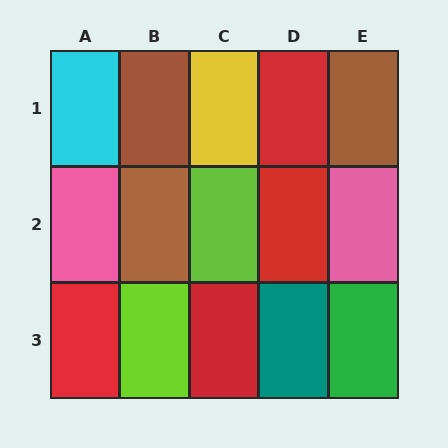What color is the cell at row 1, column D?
Red.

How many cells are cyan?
1 cell is cyan.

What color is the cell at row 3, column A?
Red.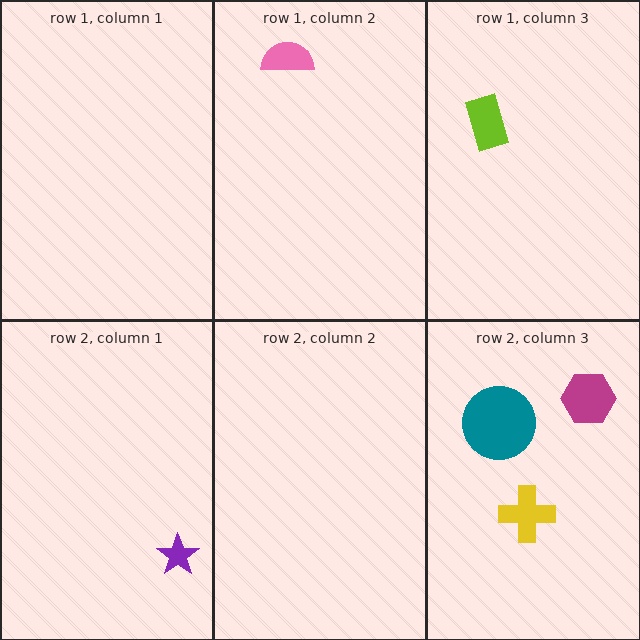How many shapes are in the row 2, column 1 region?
1.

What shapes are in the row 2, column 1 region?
The purple star.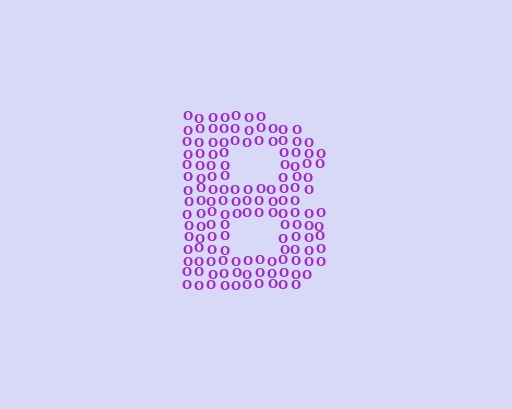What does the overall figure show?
The overall figure shows the letter B.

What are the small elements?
The small elements are letter O's.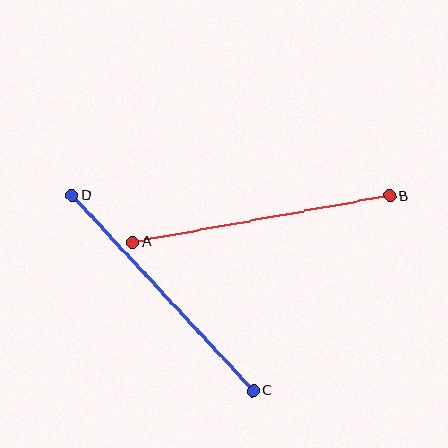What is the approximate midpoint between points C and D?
The midpoint is at approximately (163, 293) pixels.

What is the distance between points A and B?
The distance is approximately 261 pixels.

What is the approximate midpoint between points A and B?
The midpoint is at approximately (261, 219) pixels.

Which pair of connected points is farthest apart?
Points C and D are farthest apart.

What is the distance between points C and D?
The distance is approximately 267 pixels.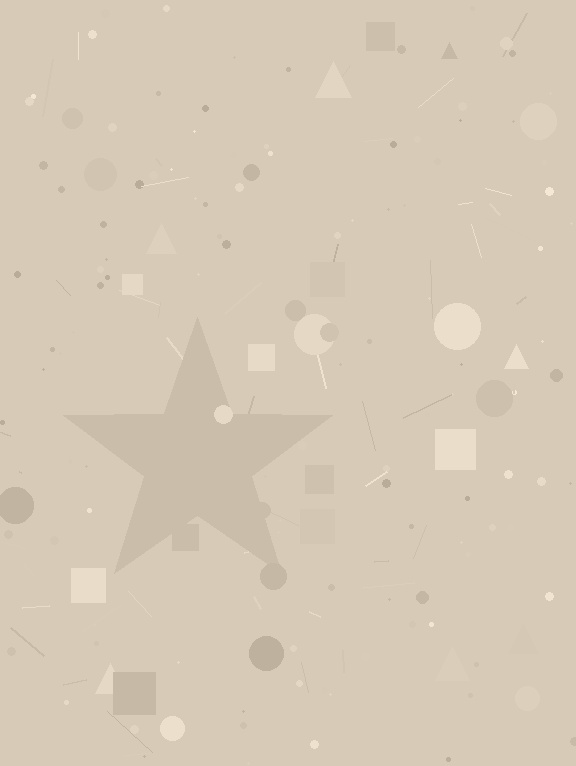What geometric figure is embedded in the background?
A star is embedded in the background.